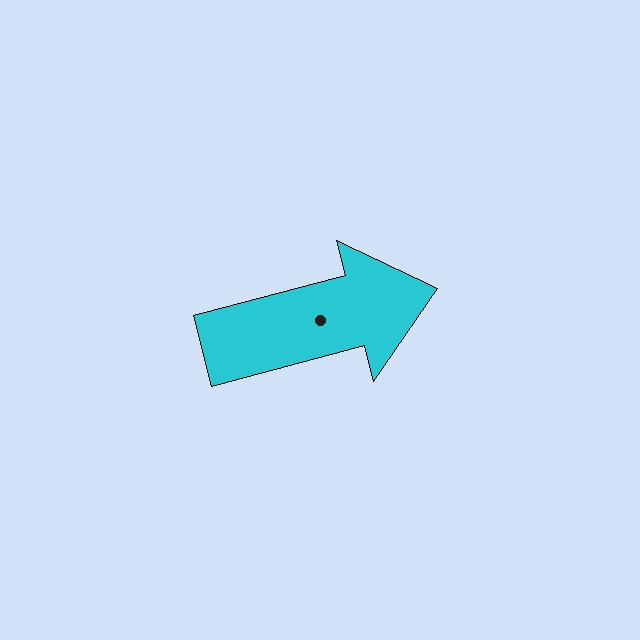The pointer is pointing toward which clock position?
Roughly 3 o'clock.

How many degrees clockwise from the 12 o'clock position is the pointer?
Approximately 75 degrees.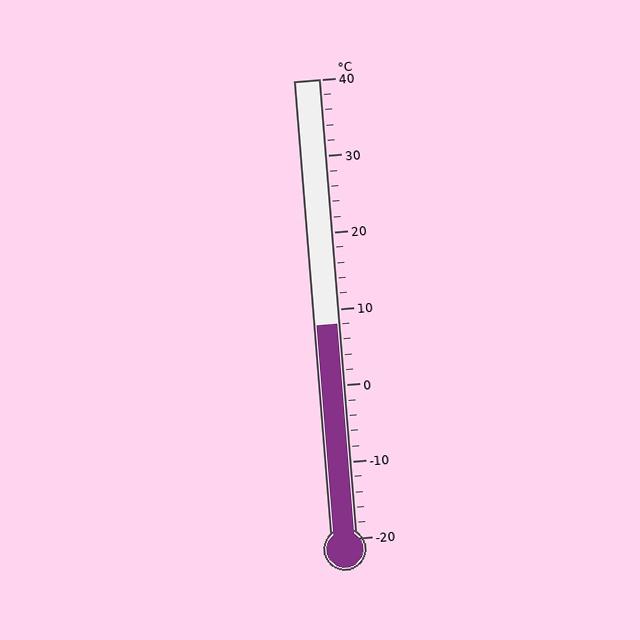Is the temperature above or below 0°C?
The temperature is above 0°C.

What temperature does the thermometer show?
The thermometer shows approximately 8°C.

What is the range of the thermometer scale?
The thermometer scale ranges from -20°C to 40°C.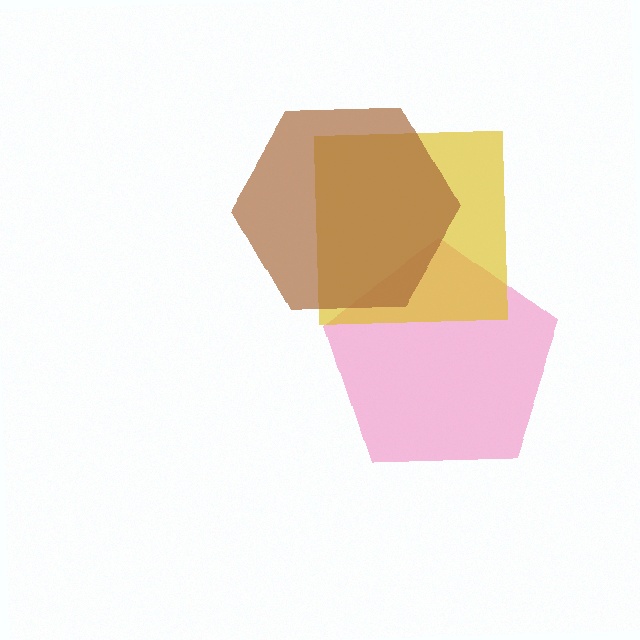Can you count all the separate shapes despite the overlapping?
Yes, there are 3 separate shapes.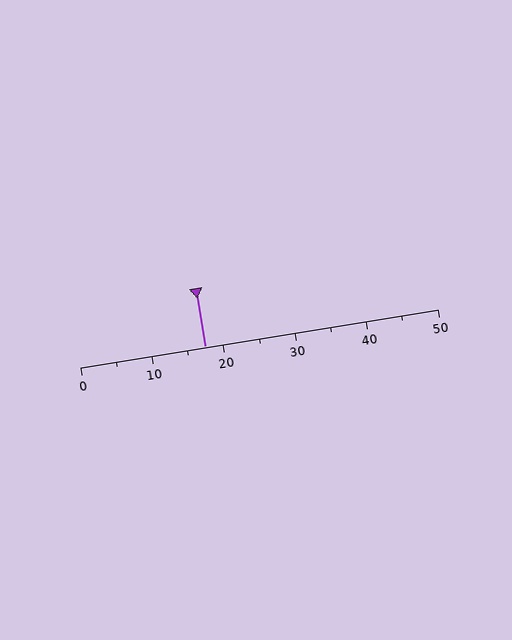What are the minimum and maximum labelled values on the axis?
The axis runs from 0 to 50.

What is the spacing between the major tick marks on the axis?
The major ticks are spaced 10 apart.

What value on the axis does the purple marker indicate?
The marker indicates approximately 17.5.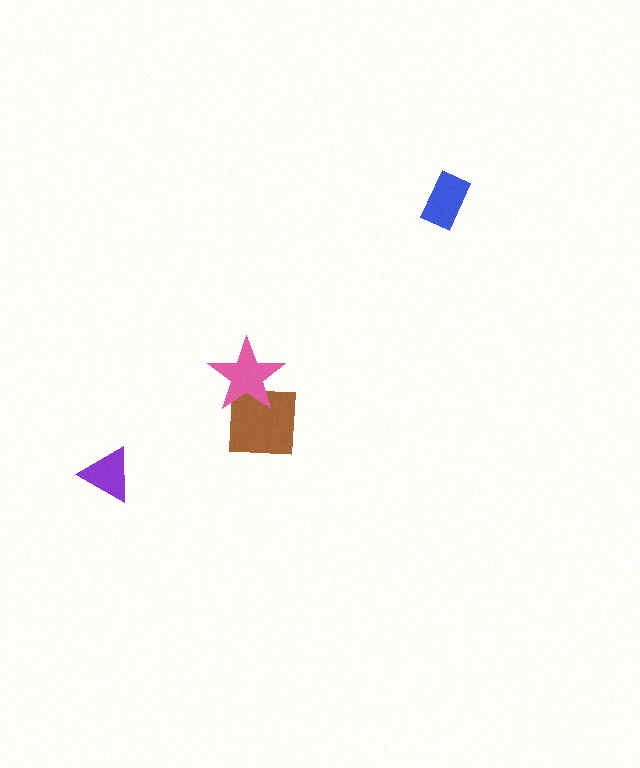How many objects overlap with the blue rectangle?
0 objects overlap with the blue rectangle.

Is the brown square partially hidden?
Yes, it is partially covered by another shape.